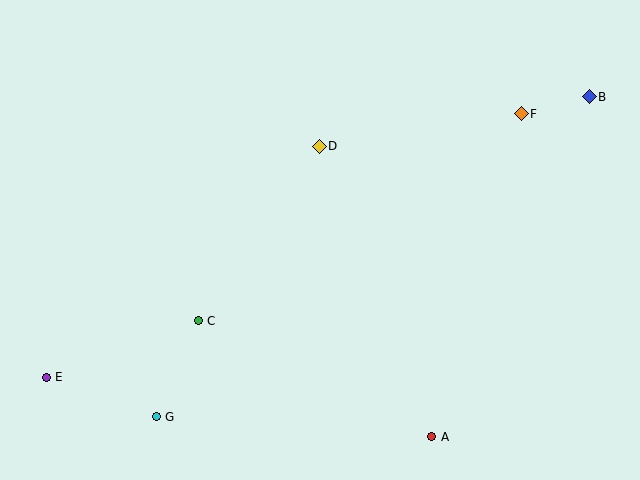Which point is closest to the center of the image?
Point D at (319, 146) is closest to the center.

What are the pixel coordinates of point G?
Point G is at (156, 417).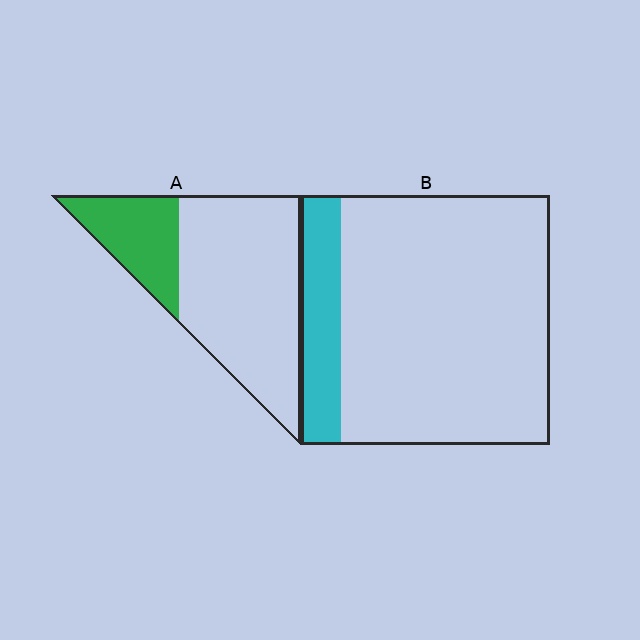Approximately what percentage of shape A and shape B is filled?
A is approximately 25% and B is approximately 15%.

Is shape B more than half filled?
No.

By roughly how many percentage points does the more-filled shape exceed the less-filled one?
By roughly 10 percentage points (A over B).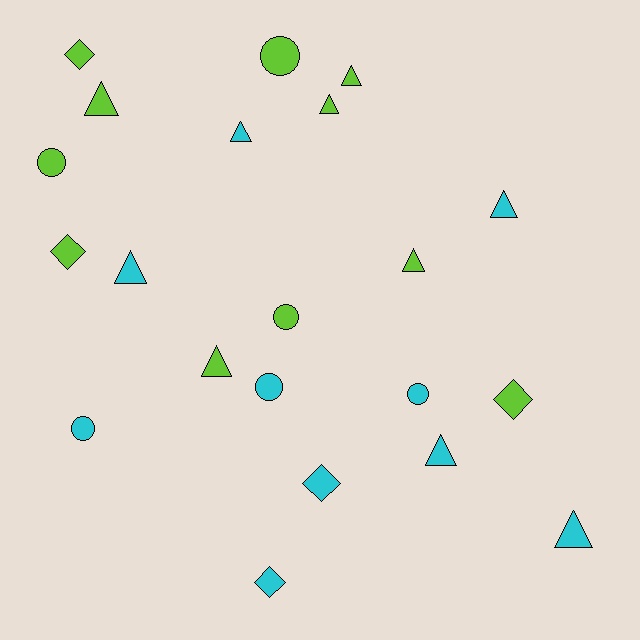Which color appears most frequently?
Lime, with 11 objects.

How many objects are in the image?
There are 21 objects.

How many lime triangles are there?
There are 5 lime triangles.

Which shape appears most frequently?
Triangle, with 10 objects.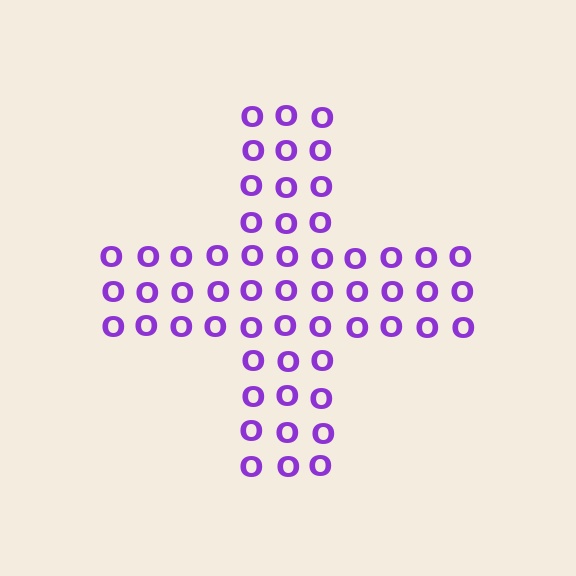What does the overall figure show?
The overall figure shows a cross.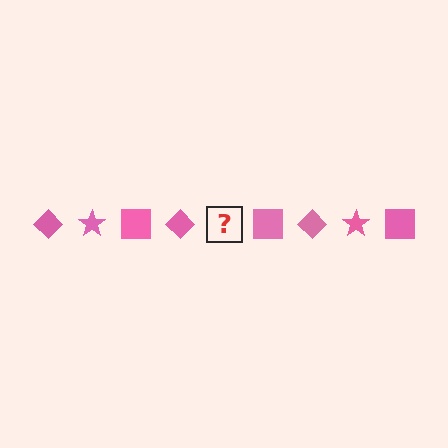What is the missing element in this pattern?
The missing element is a pink star.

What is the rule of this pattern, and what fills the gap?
The rule is that the pattern cycles through diamond, star, square shapes in pink. The gap should be filled with a pink star.